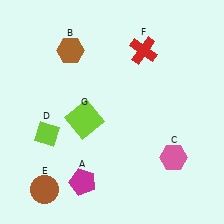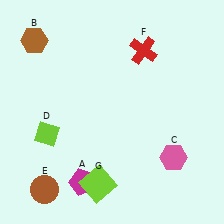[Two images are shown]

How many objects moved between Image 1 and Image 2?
2 objects moved between the two images.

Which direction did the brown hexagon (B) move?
The brown hexagon (B) moved left.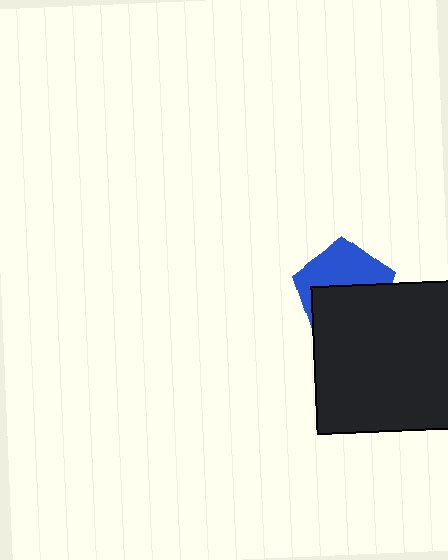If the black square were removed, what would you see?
You would see the complete blue pentagon.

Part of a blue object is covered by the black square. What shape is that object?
It is a pentagon.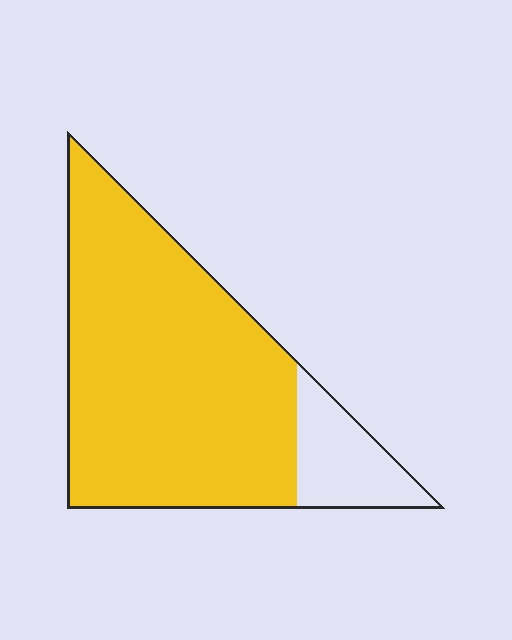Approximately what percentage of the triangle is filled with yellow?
Approximately 85%.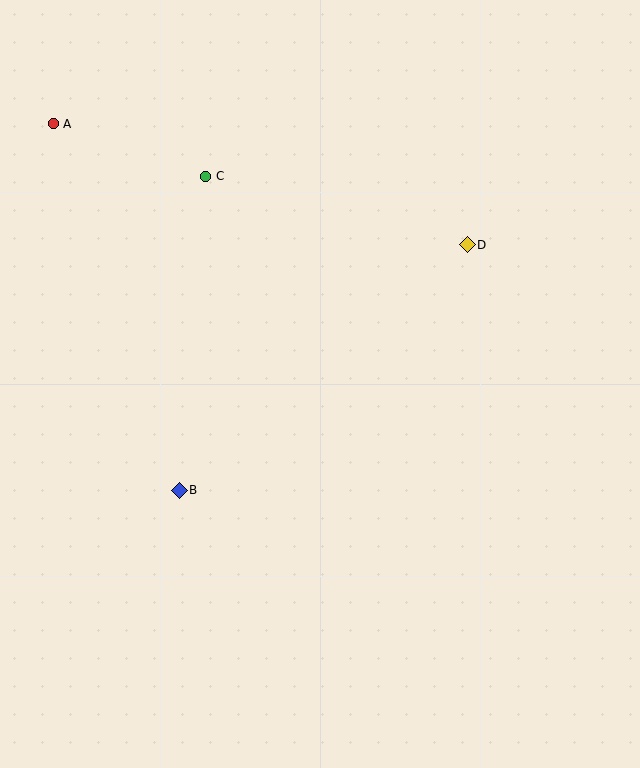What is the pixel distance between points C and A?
The distance between C and A is 161 pixels.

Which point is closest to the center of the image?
Point B at (179, 490) is closest to the center.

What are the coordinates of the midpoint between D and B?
The midpoint between D and B is at (323, 368).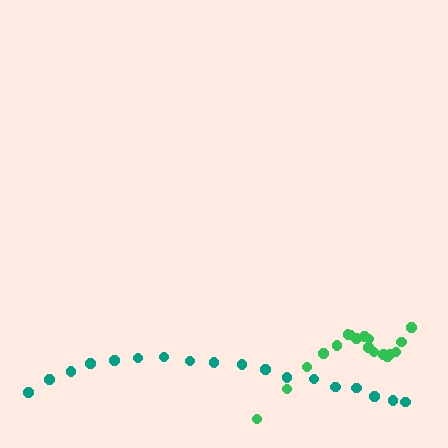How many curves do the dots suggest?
There are 2 distinct paths.